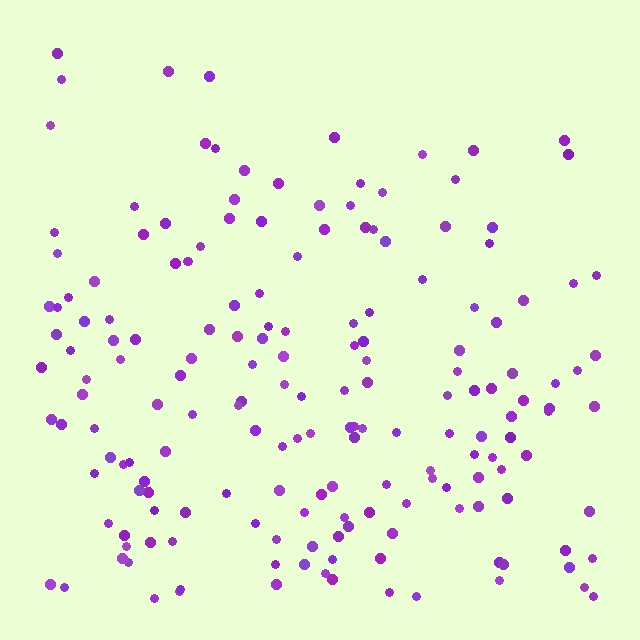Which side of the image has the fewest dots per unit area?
The top.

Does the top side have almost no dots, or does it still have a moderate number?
Still a moderate number, just noticeably fewer than the bottom.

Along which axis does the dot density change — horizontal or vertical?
Vertical.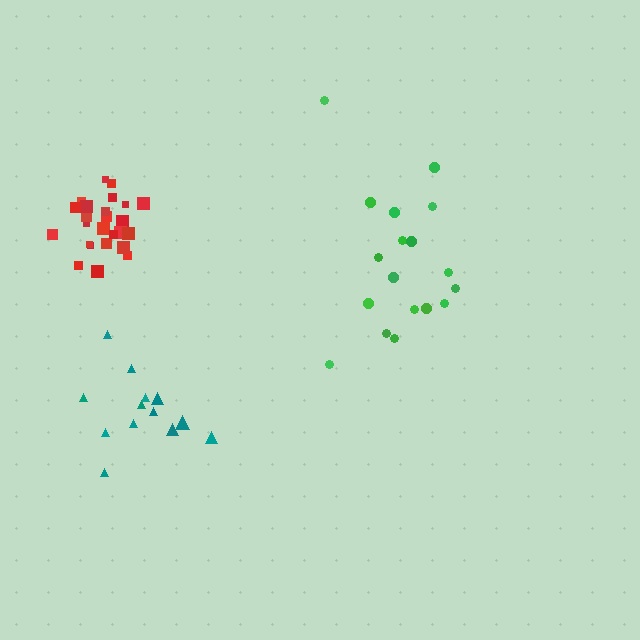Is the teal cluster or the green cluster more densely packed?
Teal.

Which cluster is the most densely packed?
Red.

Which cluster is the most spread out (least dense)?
Green.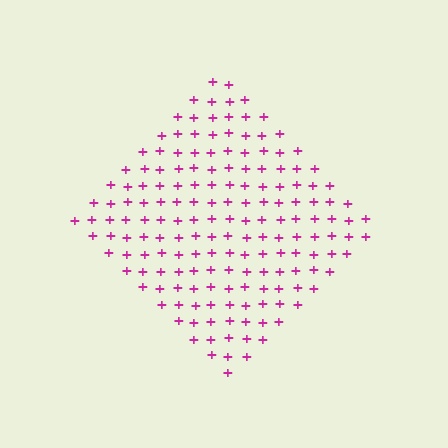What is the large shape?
The large shape is a diamond.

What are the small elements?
The small elements are plus signs.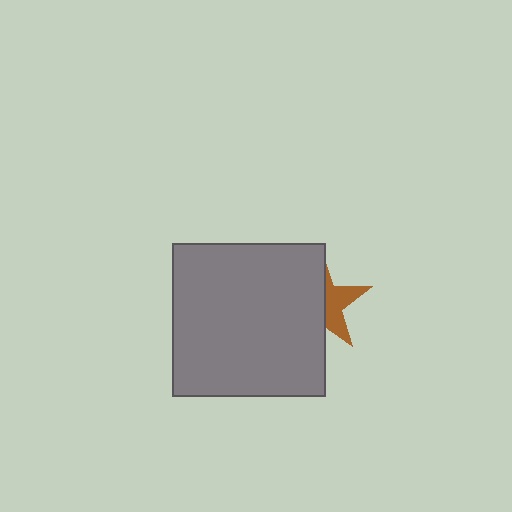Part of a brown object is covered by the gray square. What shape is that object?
It is a star.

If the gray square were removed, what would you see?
You would see the complete brown star.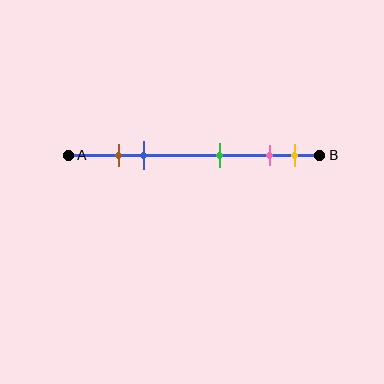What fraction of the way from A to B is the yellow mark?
The yellow mark is approximately 90% (0.9) of the way from A to B.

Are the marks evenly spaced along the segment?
No, the marks are not evenly spaced.